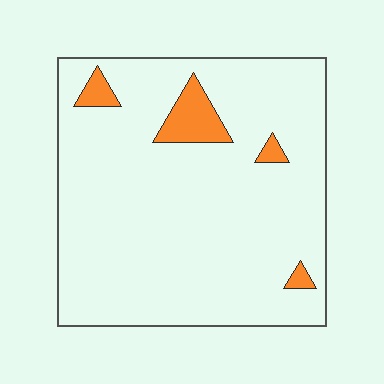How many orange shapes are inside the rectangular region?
4.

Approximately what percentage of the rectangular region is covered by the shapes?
Approximately 5%.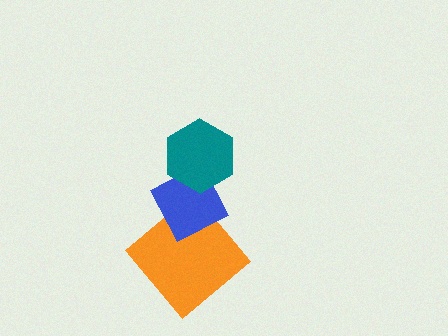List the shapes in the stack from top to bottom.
From top to bottom: the teal hexagon, the blue diamond, the orange diamond.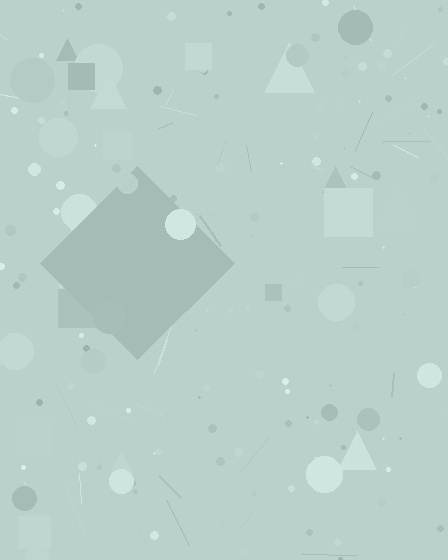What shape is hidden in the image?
A diamond is hidden in the image.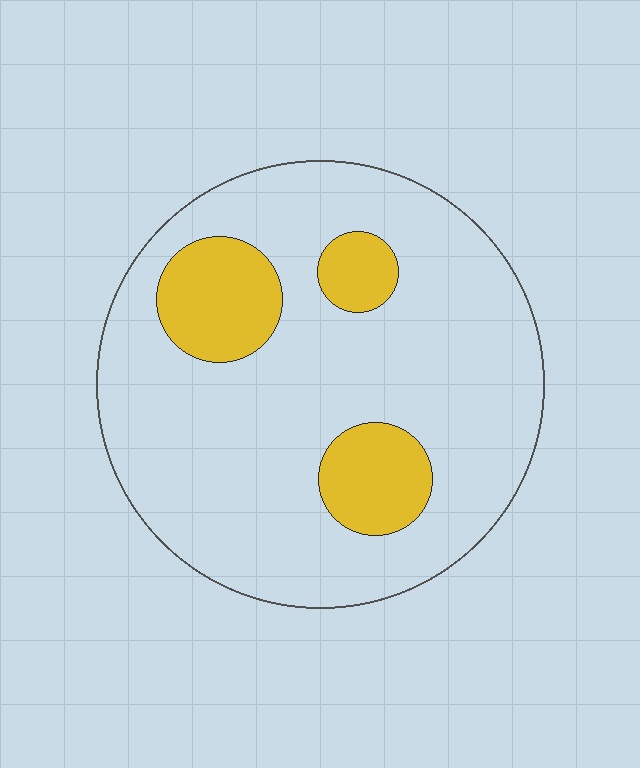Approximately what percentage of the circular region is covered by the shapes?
Approximately 20%.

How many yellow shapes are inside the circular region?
3.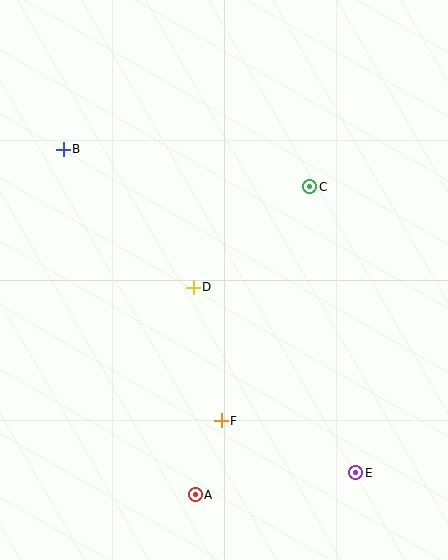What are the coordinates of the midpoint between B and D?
The midpoint between B and D is at (128, 218).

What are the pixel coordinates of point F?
Point F is at (221, 421).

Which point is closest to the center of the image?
Point D at (193, 287) is closest to the center.